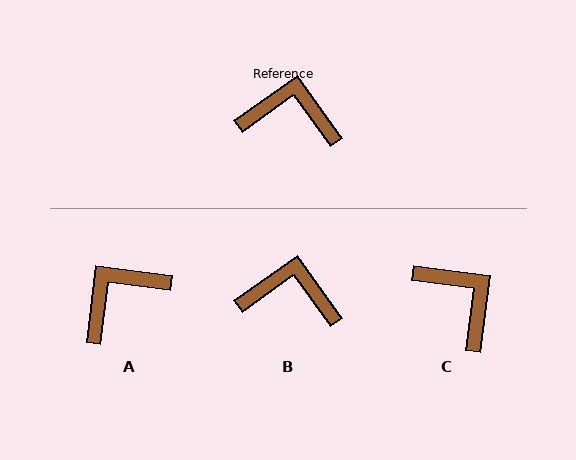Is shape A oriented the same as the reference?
No, it is off by about 47 degrees.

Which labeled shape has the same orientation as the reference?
B.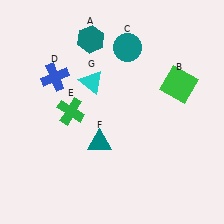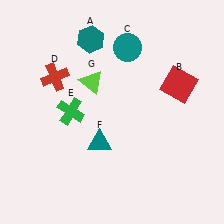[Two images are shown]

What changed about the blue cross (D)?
In Image 1, D is blue. In Image 2, it changed to red.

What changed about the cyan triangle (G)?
In Image 1, G is cyan. In Image 2, it changed to lime.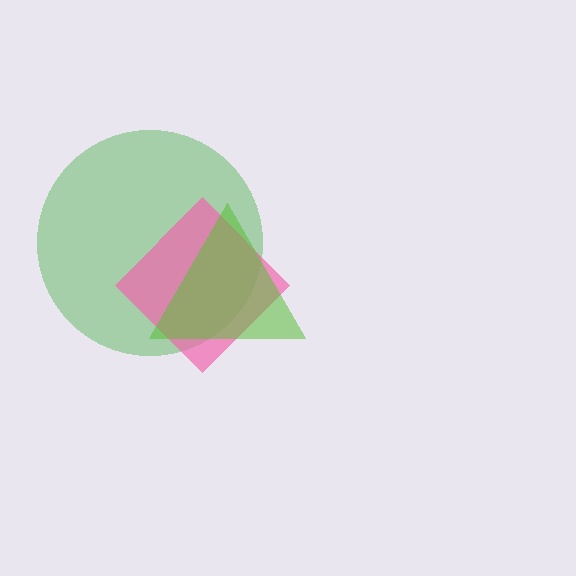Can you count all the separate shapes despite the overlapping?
Yes, there are 3 separate shapes.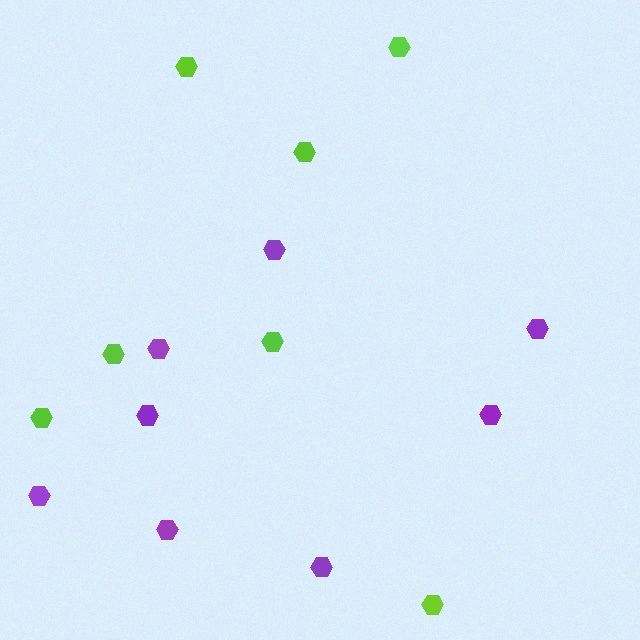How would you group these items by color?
There are 2 groups: one group of purple hexagons (8) and one group of lime hexagons (7).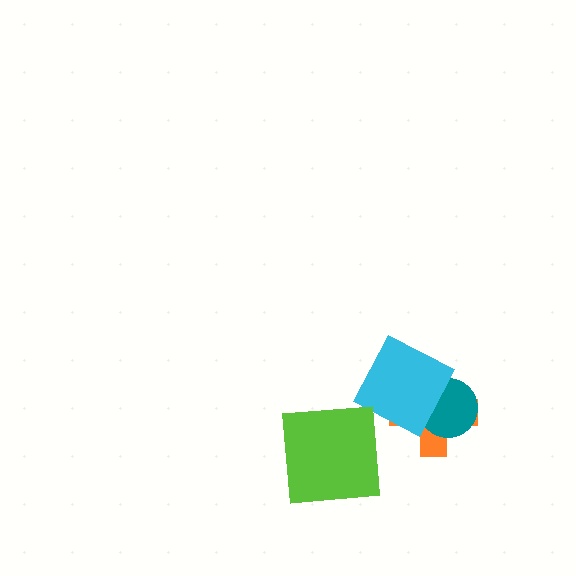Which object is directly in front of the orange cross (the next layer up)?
The teal circle is directly in front of the orange cross.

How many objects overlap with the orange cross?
2 objects overlap with the orange cross.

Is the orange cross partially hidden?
Yes, it is partially covered by another shape.